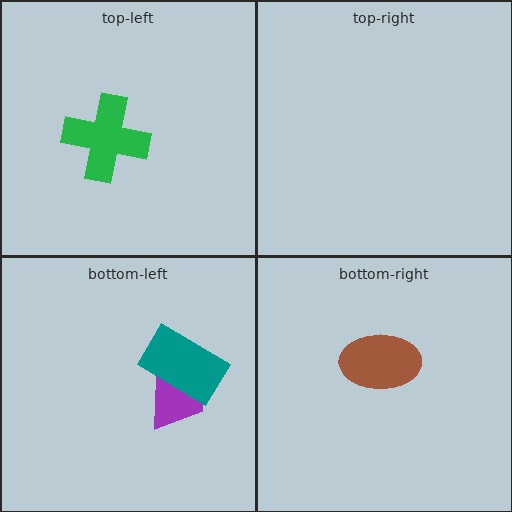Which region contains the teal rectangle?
The bottom-left region.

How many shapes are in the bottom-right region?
1.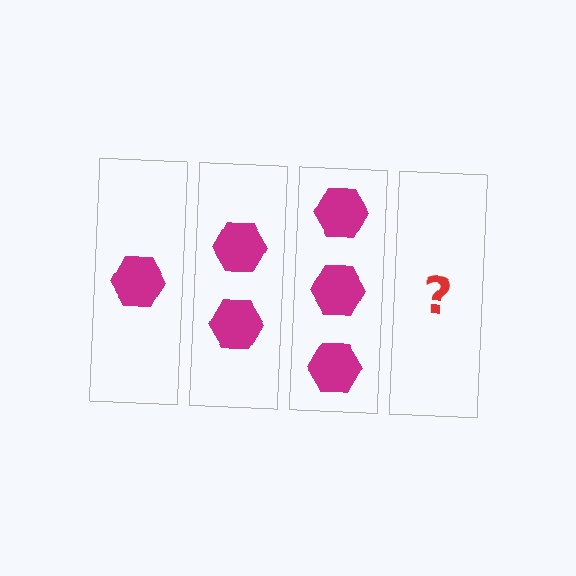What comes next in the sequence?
The next element should be 4 hexagons.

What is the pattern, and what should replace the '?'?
The pattern is that each step adds one more hexagon. The '?' should be 4 hexagons.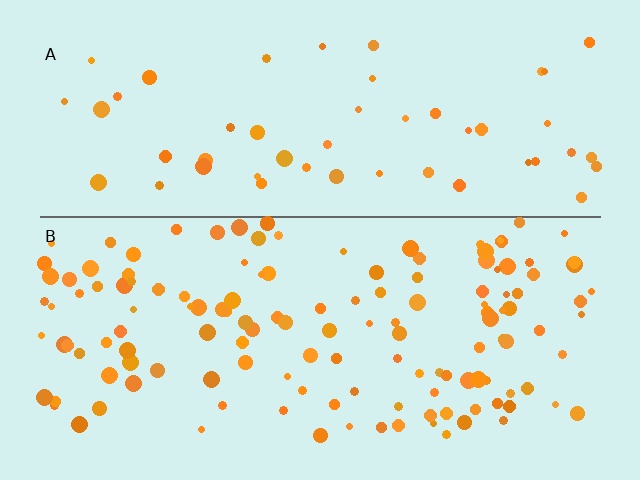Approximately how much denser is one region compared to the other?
Approximately 2.6× — region B over region A.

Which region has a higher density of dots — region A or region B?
B (the bottom).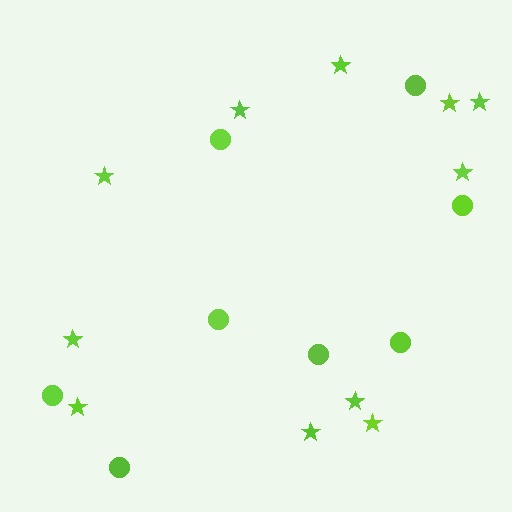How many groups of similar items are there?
There are 2 groups: one group of stars (11) and one group of circles (8).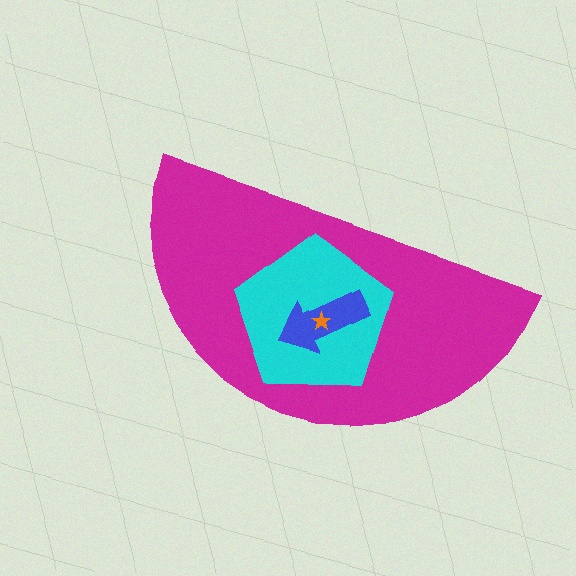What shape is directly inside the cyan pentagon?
The blue arrow.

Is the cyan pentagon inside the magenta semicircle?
Yes.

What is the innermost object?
The orange star.